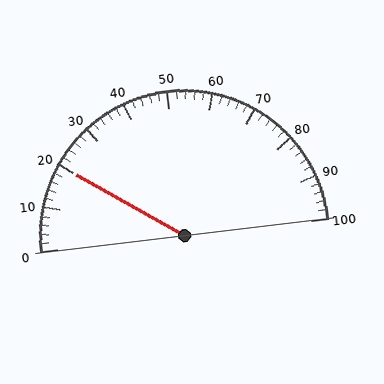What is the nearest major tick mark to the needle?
The nearest major tick mark is 20.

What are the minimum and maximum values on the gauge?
The gauge ranges from 0 to 100.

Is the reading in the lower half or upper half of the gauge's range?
The reading is in the lower half of the range (0 to 100).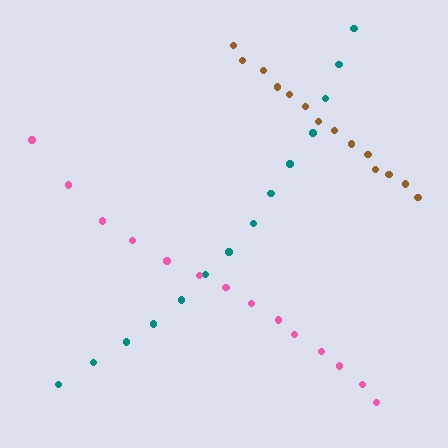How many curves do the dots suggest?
There are 3 distinct paths.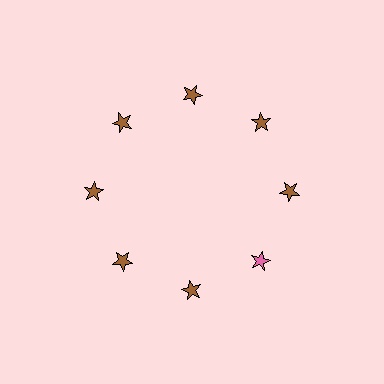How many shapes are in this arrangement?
There are 8 shapes arranged in a ring pattern.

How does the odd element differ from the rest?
It has a different color: pink instead of brown.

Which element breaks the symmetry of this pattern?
The pink star at roughly the 4 o'clock position breaks the symmetry. All other shapes are brown stars.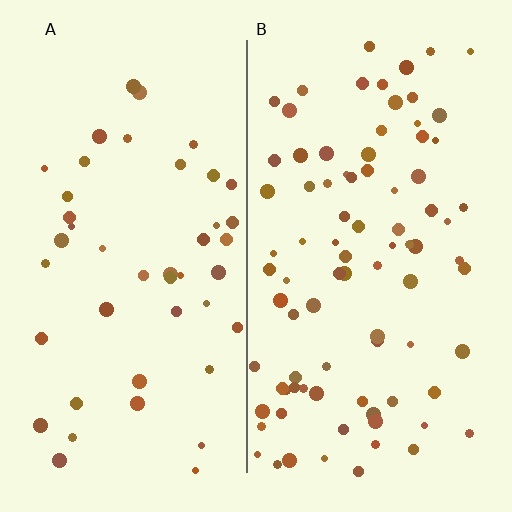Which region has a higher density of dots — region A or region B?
B (the right).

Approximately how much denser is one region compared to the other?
Approximately 1.9× — region B over region A.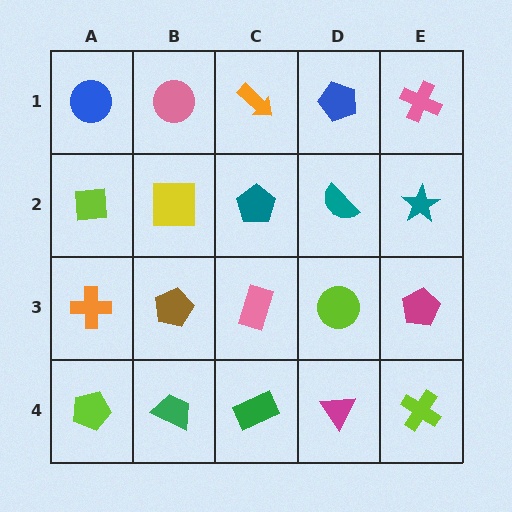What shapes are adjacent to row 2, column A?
A blue circle (row 1, column A), an orange cross (row 3, column A), a yellow square (row 2, column B).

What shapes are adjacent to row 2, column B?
A pink circle (row 1, column B), a brown pentagon (row 3, column B), a lime square (row 2, column A), a teal pentagon (row 2, column C).